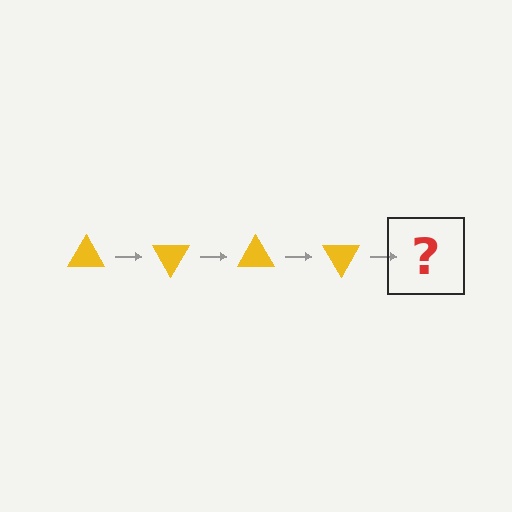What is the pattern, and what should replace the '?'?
The pattern is that the triangle rotates 60 degrees each step. The '?' should be a yellow triangle rotated 240 degrees.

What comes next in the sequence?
The next element should be a yellow triangle rotated 240 degrees.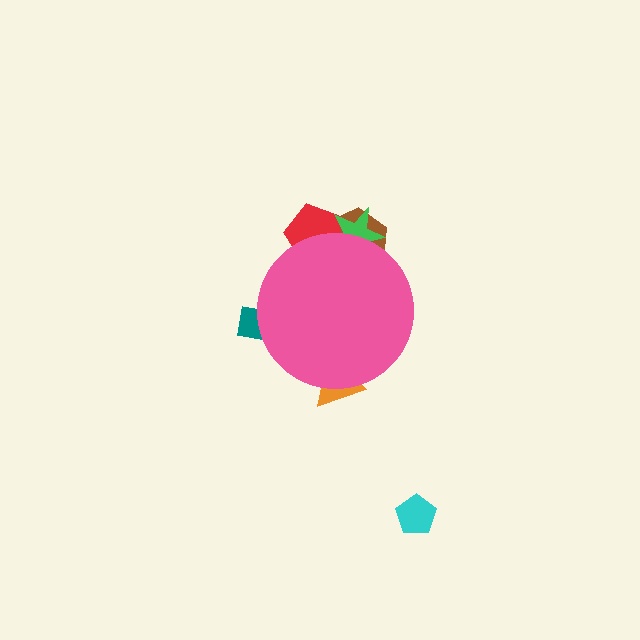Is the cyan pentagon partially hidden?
No, the cyan pentagon is fully visible.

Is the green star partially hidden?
Yes, the green star is partially hidden behind the pink circle.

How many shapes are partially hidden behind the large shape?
5 shapes are partially hidden.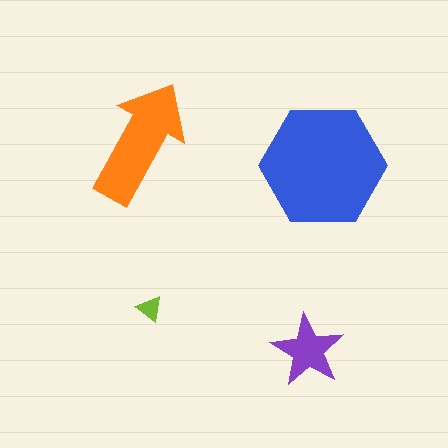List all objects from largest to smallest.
The blue hexagon, the orange arrow, the purple star, the lime triangle.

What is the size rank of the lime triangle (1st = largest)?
4th.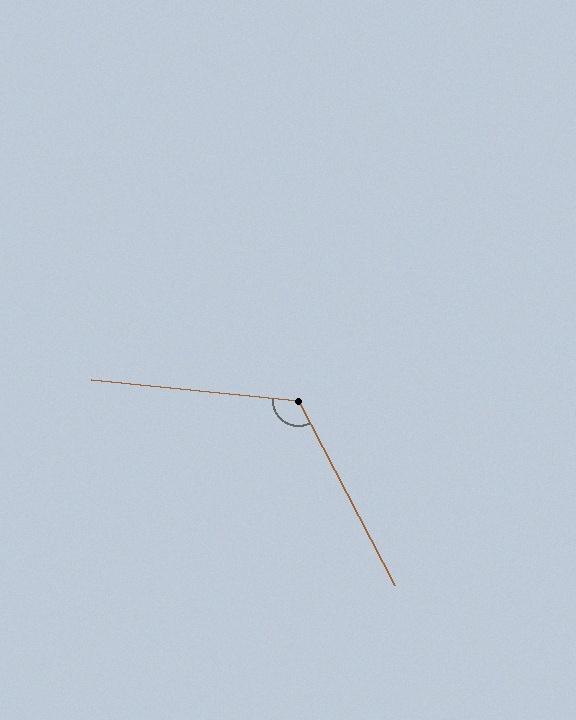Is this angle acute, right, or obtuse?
It is obtuse.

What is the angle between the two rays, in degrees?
Approximately 123 degrees.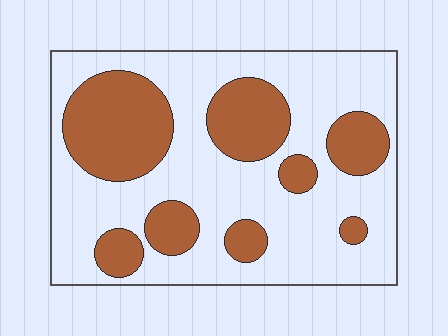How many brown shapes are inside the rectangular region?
8.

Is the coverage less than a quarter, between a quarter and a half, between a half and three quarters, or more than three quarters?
Between a quarter and a half.